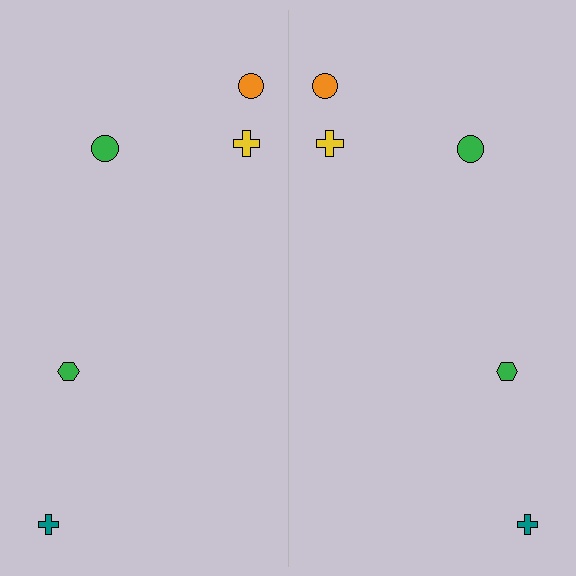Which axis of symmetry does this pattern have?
The pattern has a vertical axis of symmetry running through the center of the image.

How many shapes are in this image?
There are 10 shapes in this image.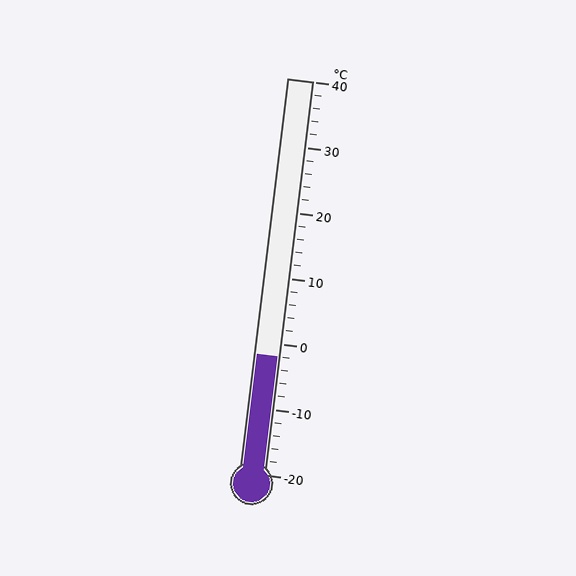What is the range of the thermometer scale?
The thermometer scale ranges from -20°C to 40°C.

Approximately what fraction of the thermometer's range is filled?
The thermometer is filled to approximately 30% of its range.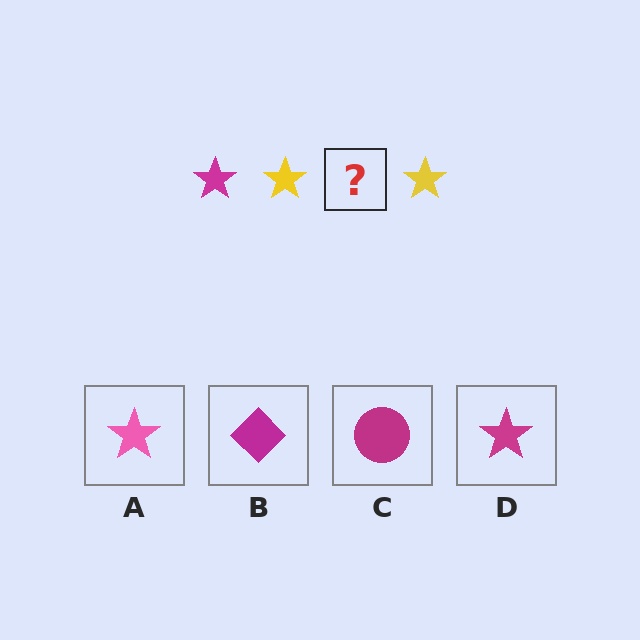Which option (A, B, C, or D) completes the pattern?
D.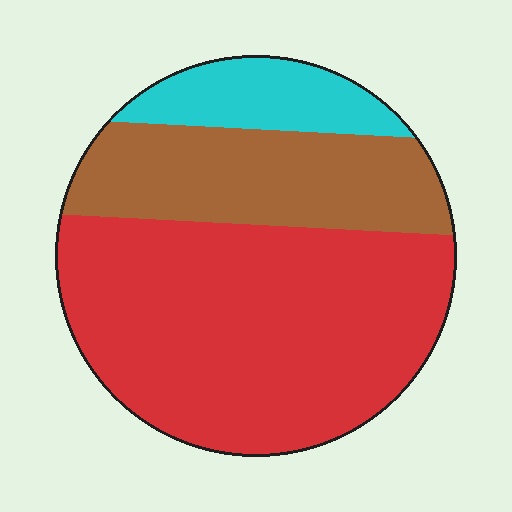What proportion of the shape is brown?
Brown takes up between a sixth and a third of the shape.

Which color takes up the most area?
Red, at roughly 60%.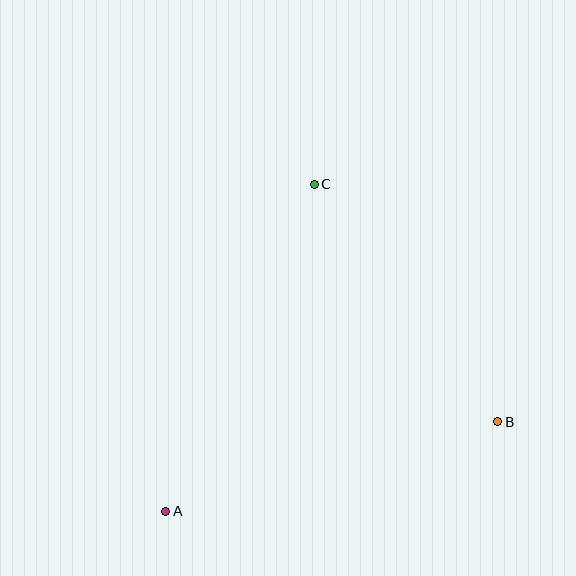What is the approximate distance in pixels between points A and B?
The distance between A and B is approximately 344 pixels.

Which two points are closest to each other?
Points B and C are closest to each other.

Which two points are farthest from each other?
Points A and C are farthest from each other.